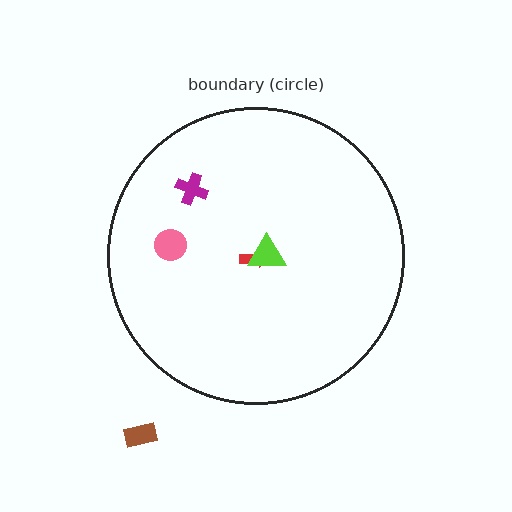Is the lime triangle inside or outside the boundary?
Inside.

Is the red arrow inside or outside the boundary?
Inside.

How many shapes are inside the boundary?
4 inside, 1 outside.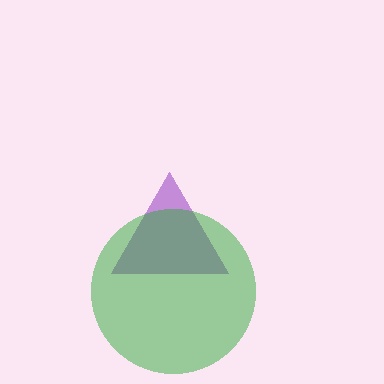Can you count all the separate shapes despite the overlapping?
Yes, there are 2 separate shapes.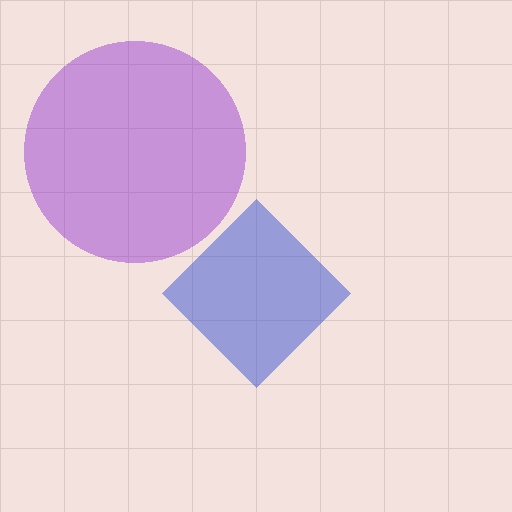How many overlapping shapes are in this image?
There are 2 overlapping shapes in the image.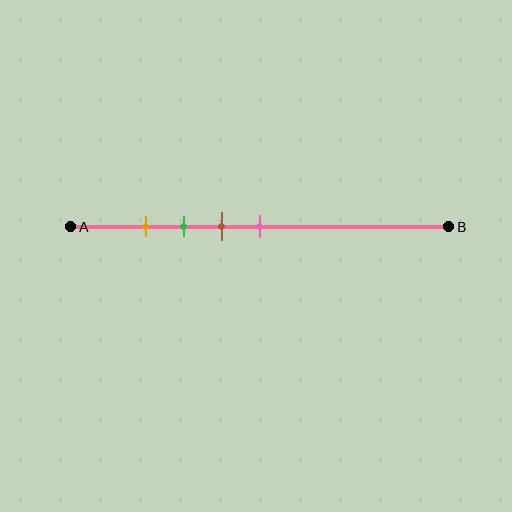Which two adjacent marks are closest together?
The orange and green marks are the closest adjacent pair.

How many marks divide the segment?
There are 4 marks dividing the segment.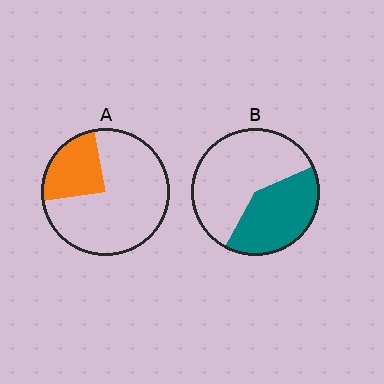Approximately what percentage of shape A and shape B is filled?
A is approximately 25% and B is approximately 40%.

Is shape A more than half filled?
No.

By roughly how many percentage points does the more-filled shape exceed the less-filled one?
By roughly 15 percentage points (B over A).